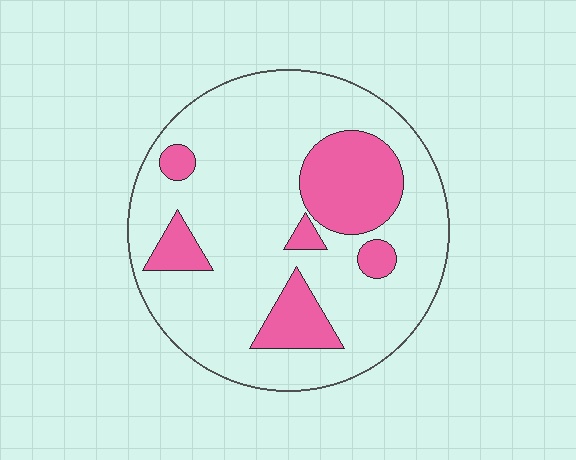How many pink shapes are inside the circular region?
6.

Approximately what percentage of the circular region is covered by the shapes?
Approximately 20%.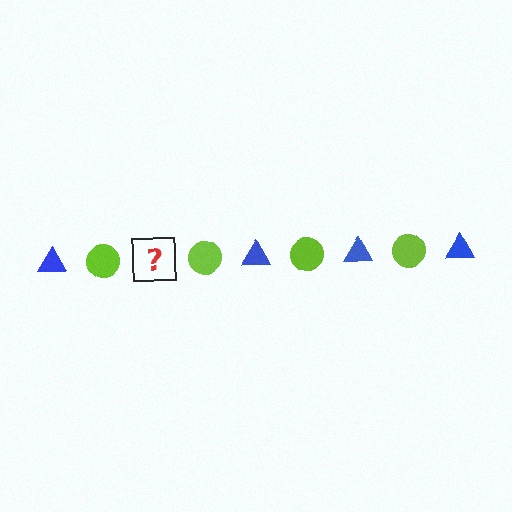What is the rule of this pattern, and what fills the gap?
The rule is that the pattern alternates between blue triangle and lime circle. The gap should be filled with a blue triangle.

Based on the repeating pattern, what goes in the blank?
The blank should be a blue triangle.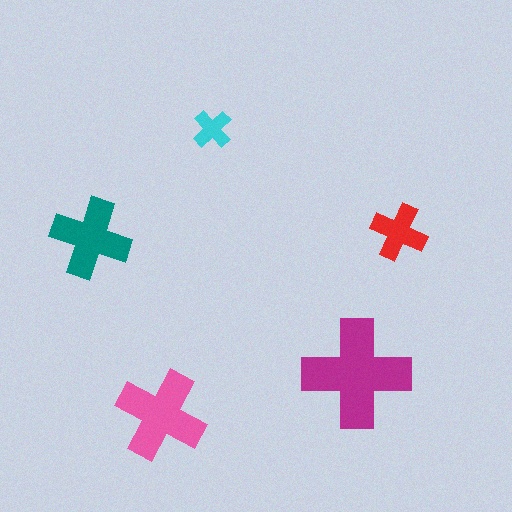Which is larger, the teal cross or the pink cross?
The pink one.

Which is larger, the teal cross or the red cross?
The teal one.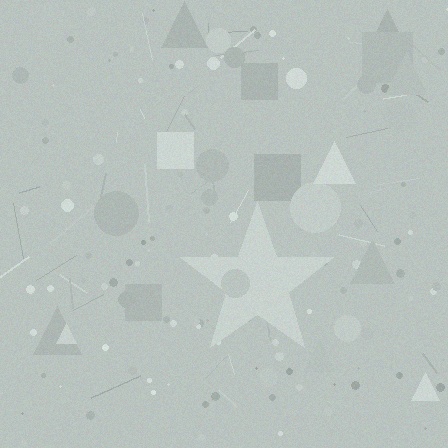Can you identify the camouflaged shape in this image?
The camouflaged shape is a star.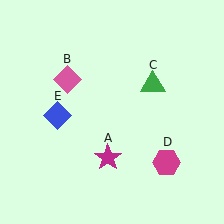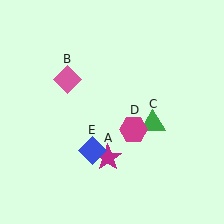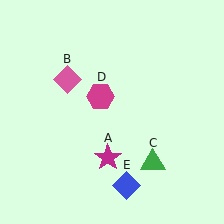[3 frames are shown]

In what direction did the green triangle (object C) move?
The green triangle (object C) moved down.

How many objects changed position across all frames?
3 objects changed position: green triangle (object C), magenta hexagon (object D), blue diamond (object E).